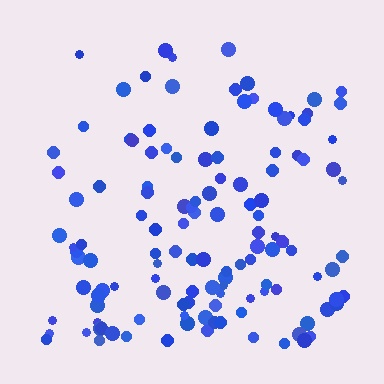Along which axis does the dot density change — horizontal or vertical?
Vertical.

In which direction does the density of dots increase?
From top to bottom, with the bottom side densest.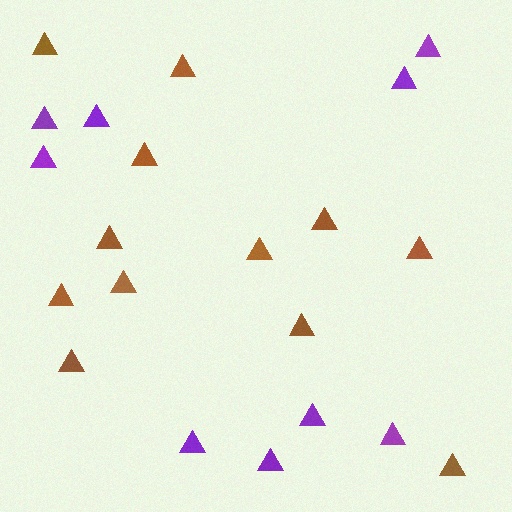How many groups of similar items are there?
There are 2 groups: one group of brown triangles (12) and one group of purple triangles (9).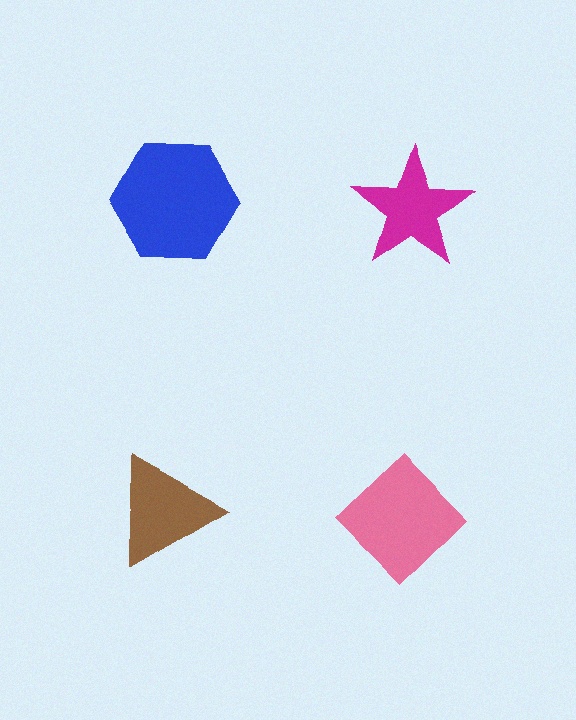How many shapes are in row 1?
2 shapes.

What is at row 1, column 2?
A magenta star.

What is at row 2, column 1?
A brown triangle.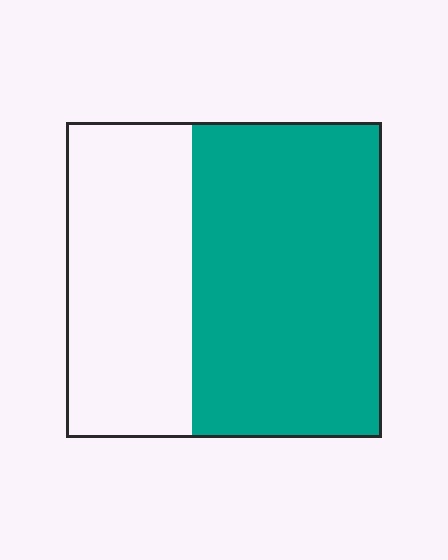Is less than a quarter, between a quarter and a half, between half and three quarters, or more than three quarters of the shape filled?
Between half and three quarters.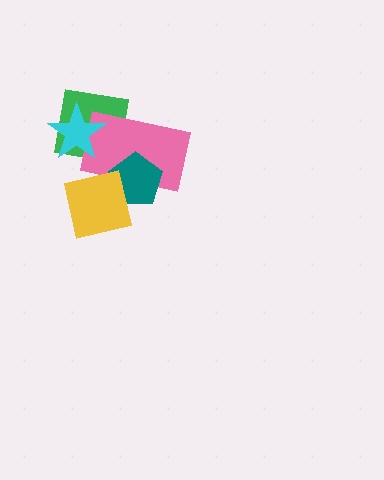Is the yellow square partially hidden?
No, no other shape covers it.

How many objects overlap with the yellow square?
2 objects overlap with the yellow square.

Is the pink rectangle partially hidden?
Yes, it is partially covered by another shape.